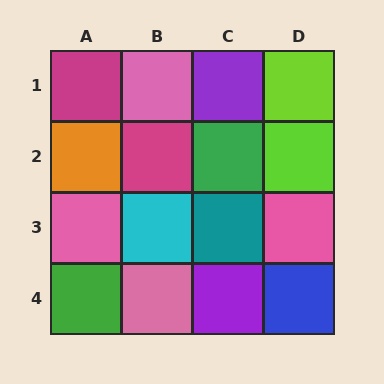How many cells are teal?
1 cell is teal.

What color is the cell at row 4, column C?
Purple.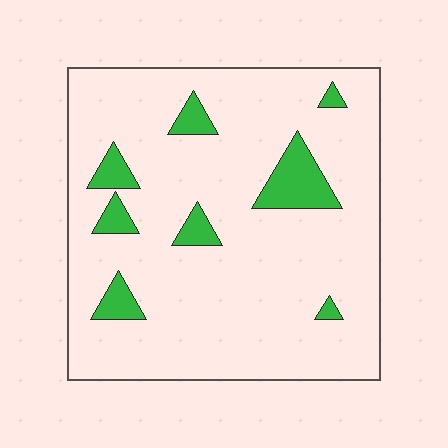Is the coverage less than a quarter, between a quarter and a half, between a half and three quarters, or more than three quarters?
Less than a quarter.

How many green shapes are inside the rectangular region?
8.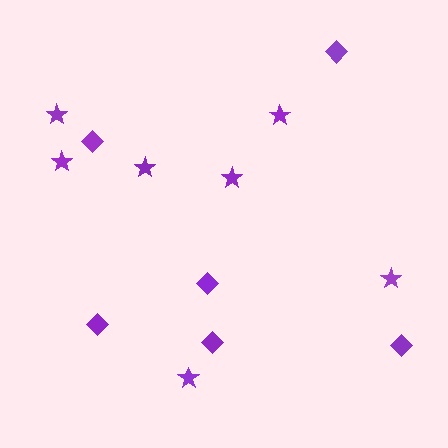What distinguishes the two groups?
There are 2 groups: one group of stars (7) and one group of diamonds (6).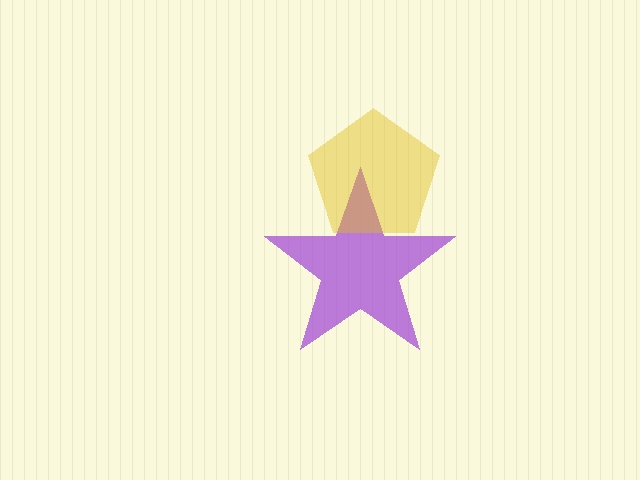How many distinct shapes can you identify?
There are 2 distinct shapes: a purple star, a yellow pentagon.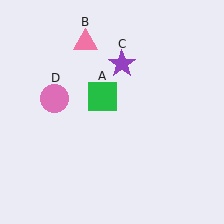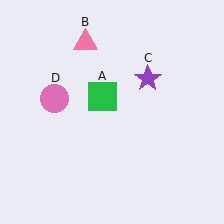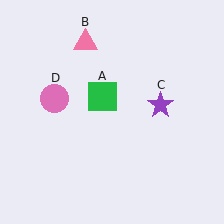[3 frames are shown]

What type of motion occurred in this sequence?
The purple star (object C) rotated clockwise around the center of the scene.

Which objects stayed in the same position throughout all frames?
Green square (object A) and pink triangle (object B) and pink circle (object D) remained stationary.